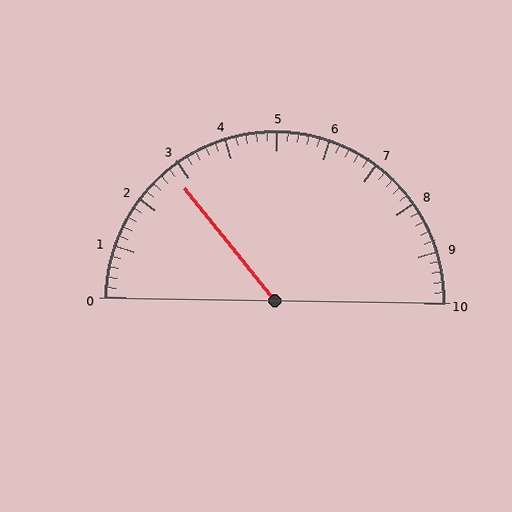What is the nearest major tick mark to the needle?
The nearest major tick mark is 3.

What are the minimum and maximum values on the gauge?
The gauge ranges from 0 to 10.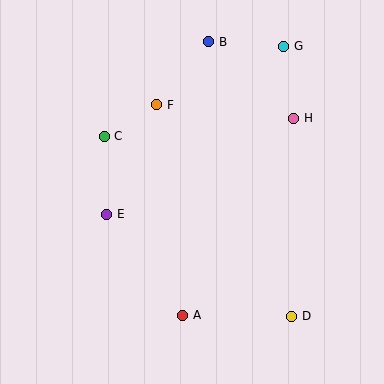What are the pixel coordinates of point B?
Point B is at (209, 42).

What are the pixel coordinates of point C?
Point C is at (104, 136).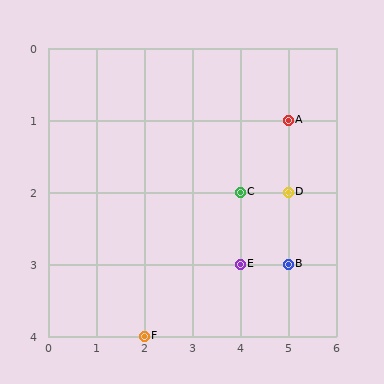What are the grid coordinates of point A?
Point A is at grid coordinates (5, 1).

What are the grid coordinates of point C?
Point C is at grid coordinates (4, 2).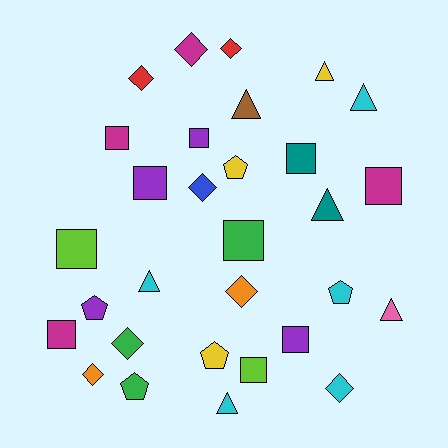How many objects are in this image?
There are 30 objects.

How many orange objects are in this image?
There are 2 orange objects.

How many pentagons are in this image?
There are 5 pentagons.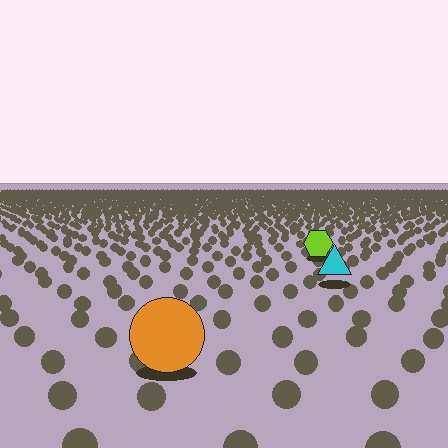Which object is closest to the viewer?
The orange circle is closest. The texture marks near it are larger and more spread out.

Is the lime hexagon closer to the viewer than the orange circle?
No. The orange circle is closer — you can tell from the texture gradient: the ground texture is coarser near it.